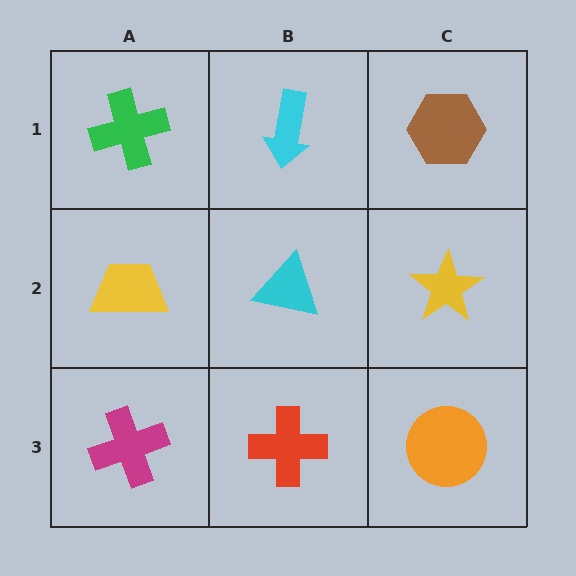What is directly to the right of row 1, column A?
A cyan arrow.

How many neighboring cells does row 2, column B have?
4.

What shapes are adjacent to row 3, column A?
A yellow trapezoid (row 2, column A), a red cross (row 3, column B).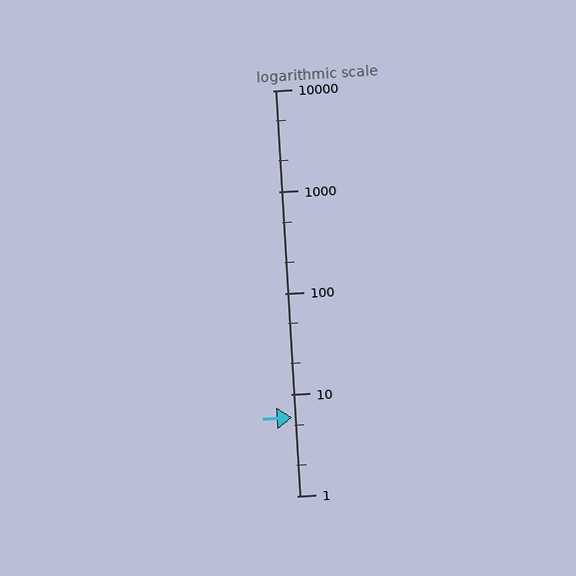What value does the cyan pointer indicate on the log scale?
The pointer indicates approximately 6.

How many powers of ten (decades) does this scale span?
The scale spans 4 decades, from 1 to 10000.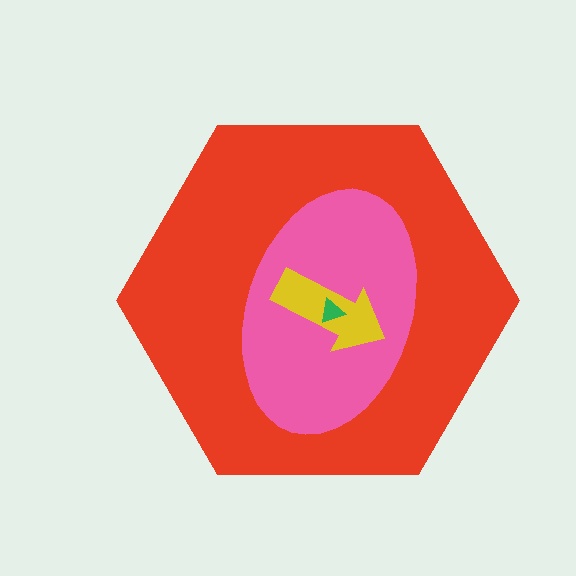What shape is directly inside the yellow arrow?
The green triangle.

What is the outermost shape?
The red hexagon.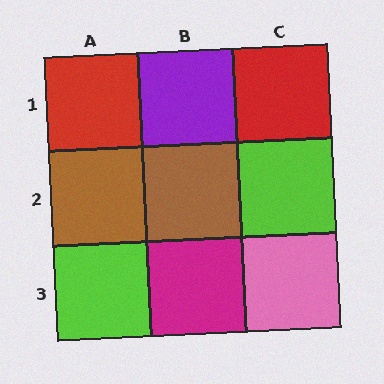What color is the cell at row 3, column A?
Lime.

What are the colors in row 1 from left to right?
Red, purple, red.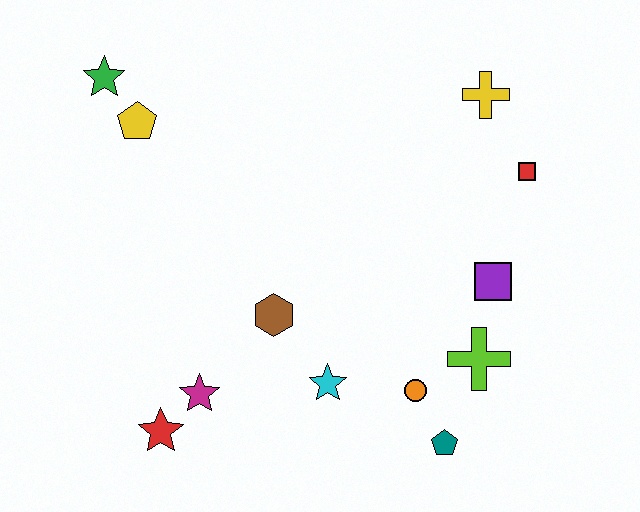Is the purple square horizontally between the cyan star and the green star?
No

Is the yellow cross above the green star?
No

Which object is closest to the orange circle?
The teal pentagon is closest to the orange circle.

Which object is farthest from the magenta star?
The yellow cross is farthest from the magenta star.